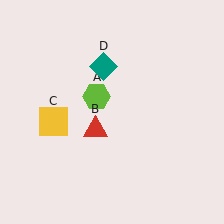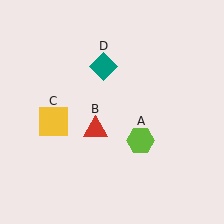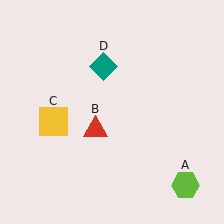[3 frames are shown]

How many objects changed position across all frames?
1 object changed position: lime hexagon (object A).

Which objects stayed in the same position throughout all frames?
Red triangle (object B) and yellow square (object C) and teal diamond (object D) remained stationary.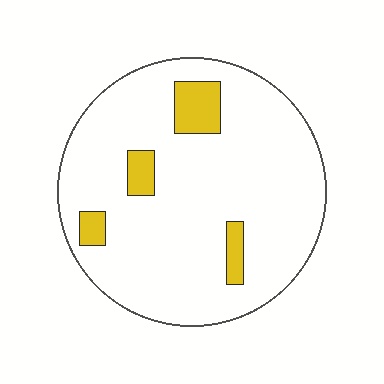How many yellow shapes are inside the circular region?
4.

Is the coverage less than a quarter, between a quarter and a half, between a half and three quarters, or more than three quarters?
Less than a quarter.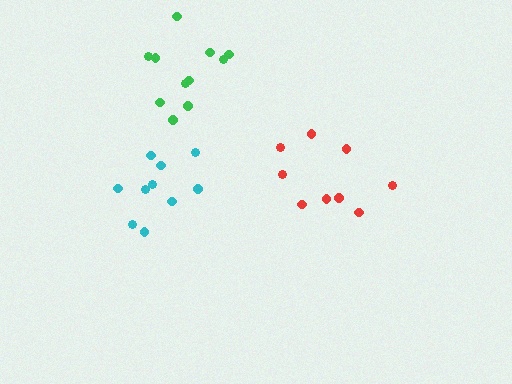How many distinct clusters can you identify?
There are 3 distinct clusters.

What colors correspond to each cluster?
The clusters are colored: red, green, cyan.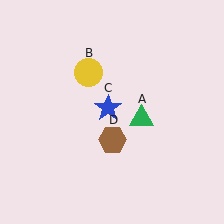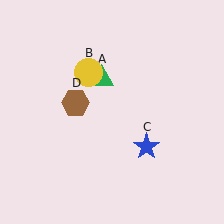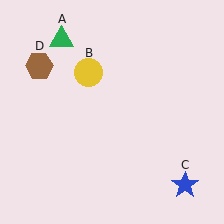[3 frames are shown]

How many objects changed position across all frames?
3 objects changed position: green triangle (object A), blue star (object C), brown hexagon (object D).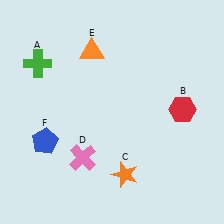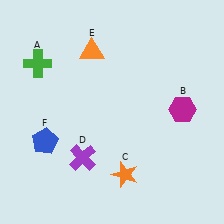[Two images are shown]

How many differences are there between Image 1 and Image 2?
There are 2 differences between the two images.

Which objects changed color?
B changed from red to magenta. D changed from pink to purple.